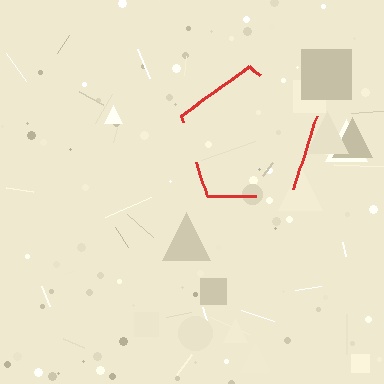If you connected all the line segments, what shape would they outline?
They would outline a pentagon.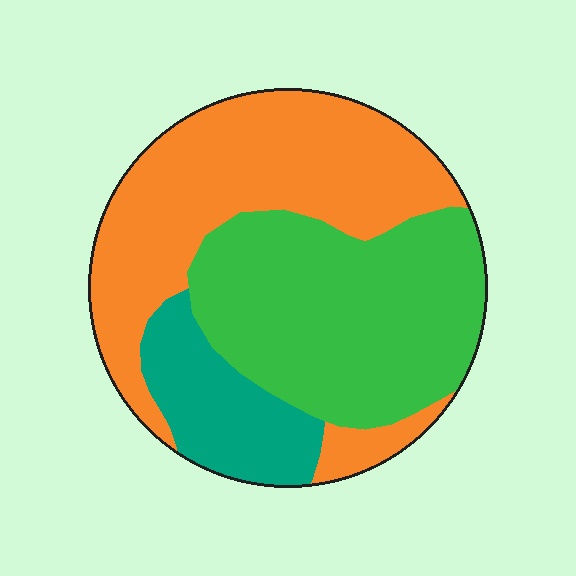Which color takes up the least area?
Teal, at roughly 15%.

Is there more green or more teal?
Green.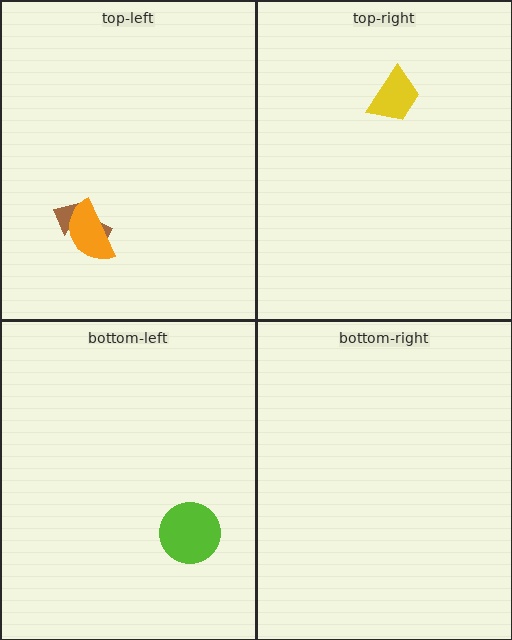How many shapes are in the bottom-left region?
1.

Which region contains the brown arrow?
The top-left region.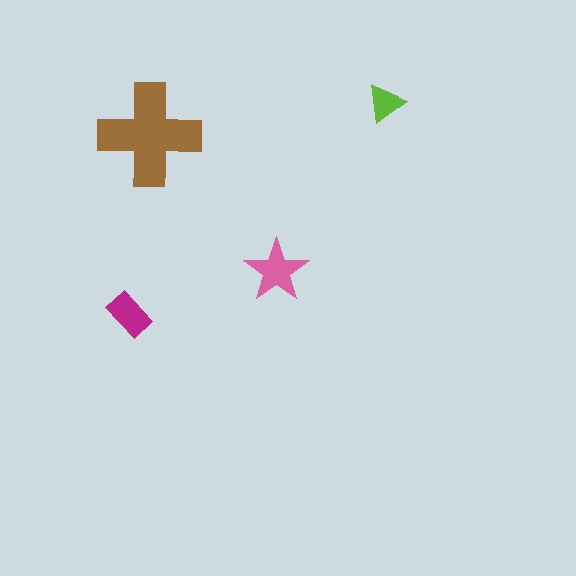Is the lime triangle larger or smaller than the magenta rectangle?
Smaller.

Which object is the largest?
The brown cross.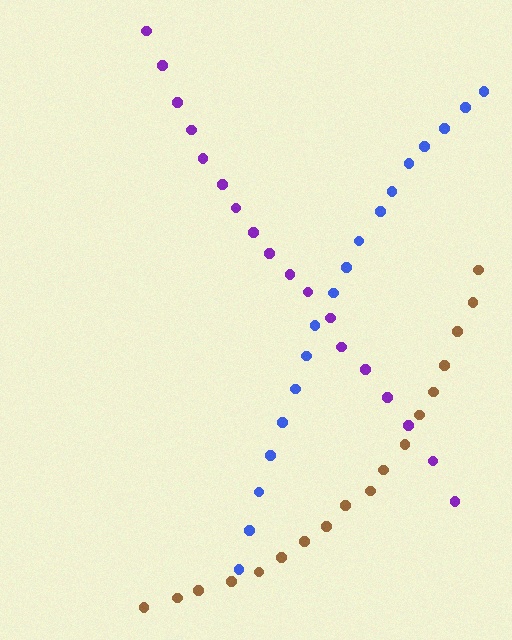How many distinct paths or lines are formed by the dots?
There are 3 distinct paths.